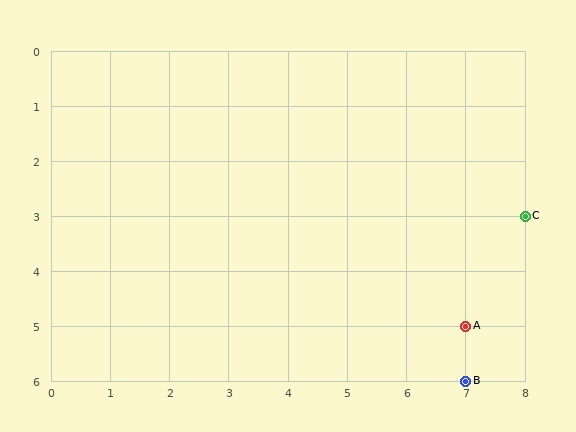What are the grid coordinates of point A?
Point A is at grid coordinates (7, 5).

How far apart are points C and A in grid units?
Points C and A are 1 column and 2 rows apart (about 2.2 grid units diagonally).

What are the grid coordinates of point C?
Point C is at grid coordinates (8, 3).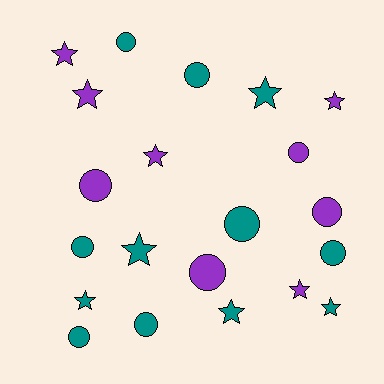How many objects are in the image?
There are 21 objects.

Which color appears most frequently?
Teal, with 12 objects.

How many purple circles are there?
There are 4 purple circles.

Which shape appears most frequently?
Circle, with 11 objects.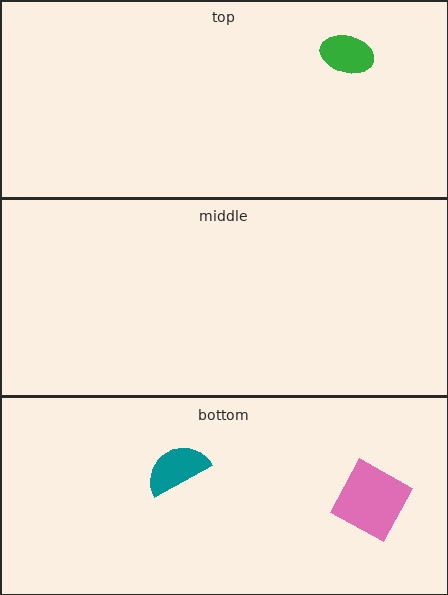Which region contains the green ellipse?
The top region.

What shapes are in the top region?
The green ellipse.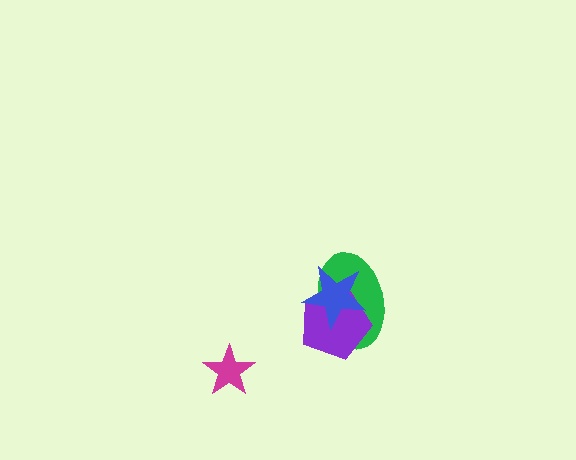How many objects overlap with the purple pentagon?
2 objects overlap with the purple pentagon.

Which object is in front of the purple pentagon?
The blue star is in front of the purple pentagon.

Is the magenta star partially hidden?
No, no other shape covers it.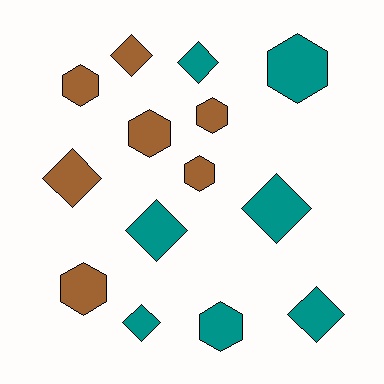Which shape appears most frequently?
Diamond, with 7 objects.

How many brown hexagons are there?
There are 5 brown hexagons.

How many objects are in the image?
There are 14 objects.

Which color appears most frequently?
Teal, with 7 objects.